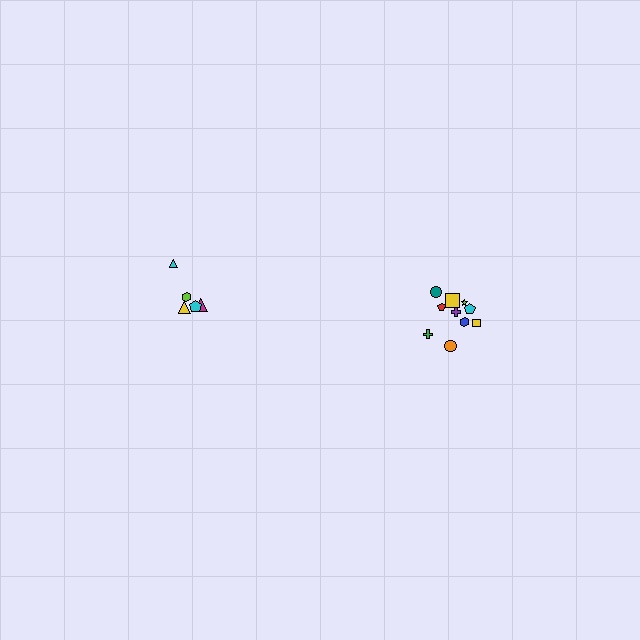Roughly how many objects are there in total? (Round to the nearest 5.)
Roughly 15 objects in total.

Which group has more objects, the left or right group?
The right group.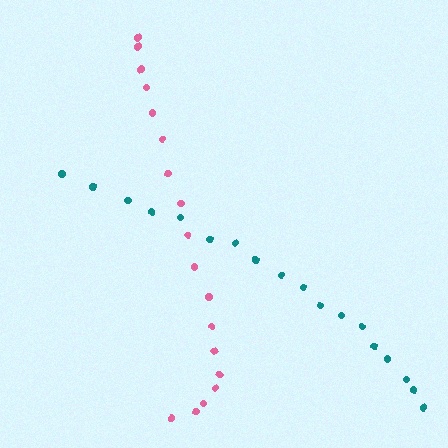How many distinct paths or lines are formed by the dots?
There are 2 distinct paths.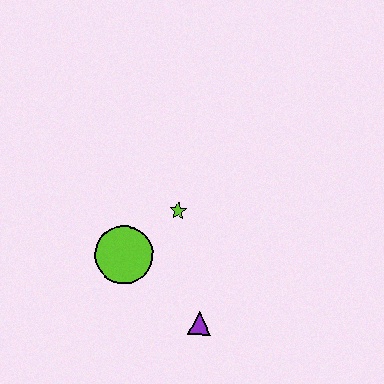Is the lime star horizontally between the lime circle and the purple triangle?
Yes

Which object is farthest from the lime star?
The purple triangle is farthest from the lime star.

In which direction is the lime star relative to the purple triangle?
The lime star is above the purple triangle.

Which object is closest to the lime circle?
The lime star is closest to the lime circle.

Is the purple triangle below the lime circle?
Yes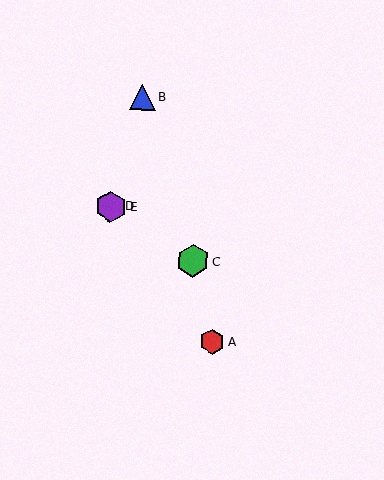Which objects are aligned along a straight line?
Objects C, D, E are aligned along a straight line.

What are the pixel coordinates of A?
Object A is at (212, 341).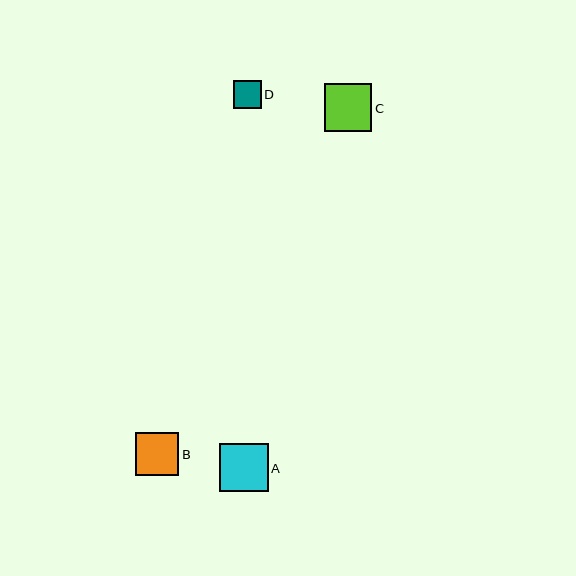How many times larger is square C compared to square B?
Square C is approximately 1.1 times the size of square B.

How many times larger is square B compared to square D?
Square B is approximately 1.5 times the size of square D.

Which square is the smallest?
Square D is the smallest with a size of approximately 28 pixels.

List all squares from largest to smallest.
From largest to smallest: A, C, B, D.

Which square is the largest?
Square A is the largest with a size of approximately 49 pixels.